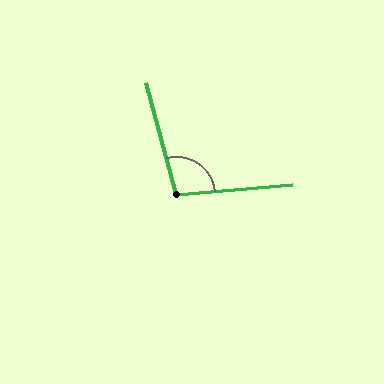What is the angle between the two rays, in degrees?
Approximately 100 degrees.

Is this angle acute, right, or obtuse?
It is obtuse.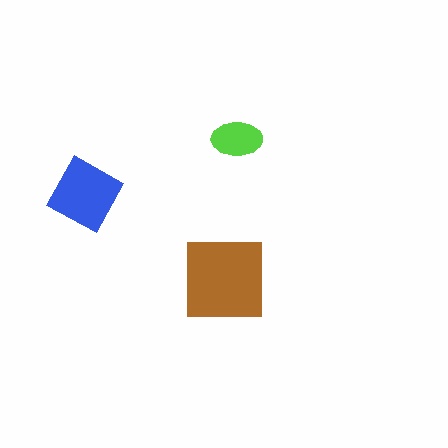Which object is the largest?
The brown square.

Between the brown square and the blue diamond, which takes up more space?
The brown square.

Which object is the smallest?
The lime ellipse.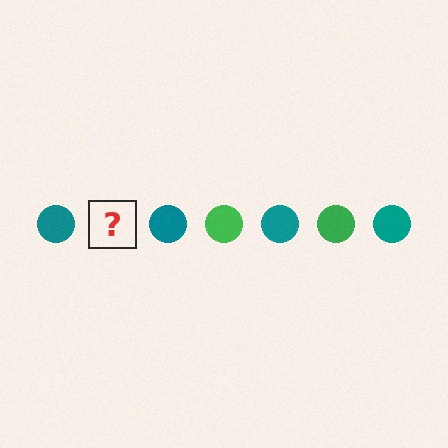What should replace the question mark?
The question mark should be replaced with a green circle.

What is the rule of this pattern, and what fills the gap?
The rule is that the pattern cycles through teal, green circles. The gap should be filled with a green circle.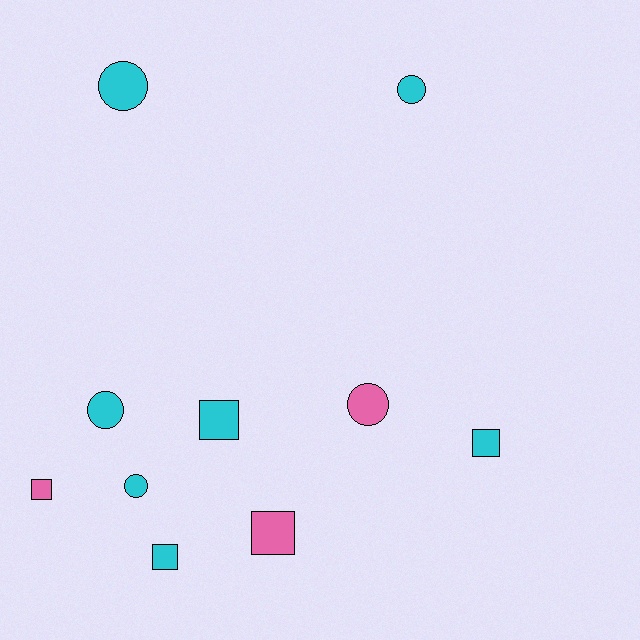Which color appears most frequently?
Cyan, with 7 objects.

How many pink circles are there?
There is 1 pink circle.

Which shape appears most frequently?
Circle, with 5 objects.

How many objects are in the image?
There are 10 objects.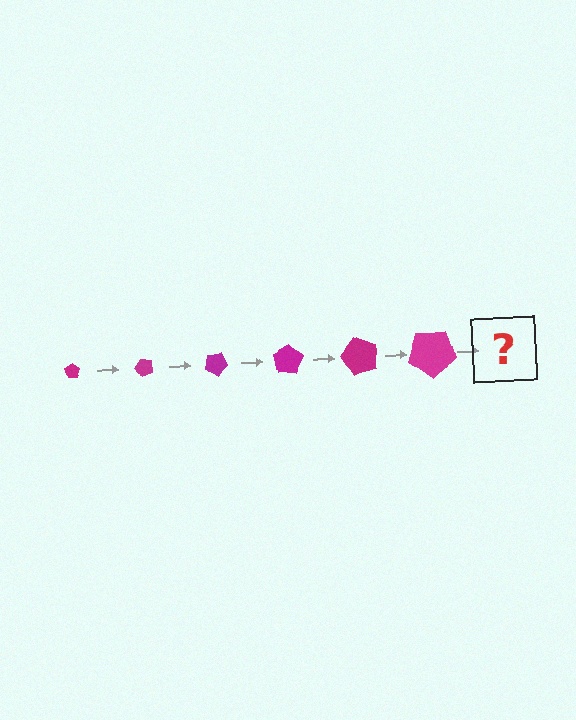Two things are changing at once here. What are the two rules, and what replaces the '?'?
The two rules are that the pentagon grows larger each step and it rotates 50 degrees each step. The '?' should be a pentagon, larger than the previous one and rotated 300 degrees from the start.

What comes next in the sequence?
The next element should be a pentagon, larger than the previous one and rotated 300 degrees from the start.